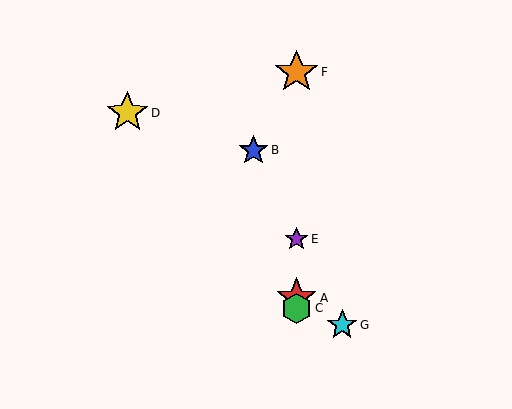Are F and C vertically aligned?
Yes, both are at x≈297.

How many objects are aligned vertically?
4 objects (A, C, E, F) are aligned vertically.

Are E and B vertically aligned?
No, E is at x≈297 and B is at x≈253.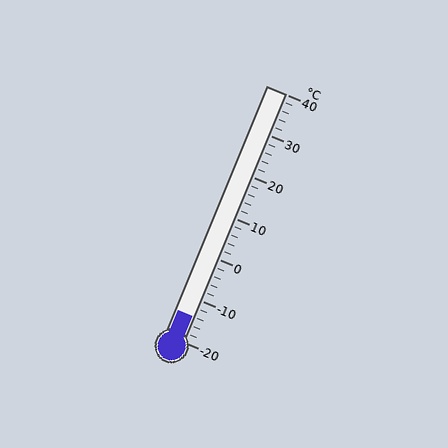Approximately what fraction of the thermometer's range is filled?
The thermometer is filled to approximately 10% of its range.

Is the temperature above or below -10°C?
The temperature is below -10°C.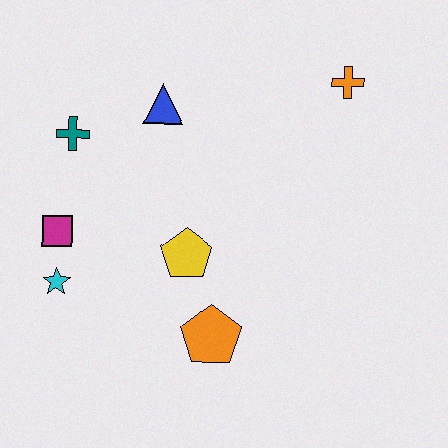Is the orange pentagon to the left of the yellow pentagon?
No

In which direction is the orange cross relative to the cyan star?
The orange cross is to the right of the cyan star.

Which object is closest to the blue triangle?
The teal cross is closest to the blue triangle.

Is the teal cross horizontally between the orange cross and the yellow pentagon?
No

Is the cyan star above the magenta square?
No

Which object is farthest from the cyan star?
The orange cross is farthest from the cyan star.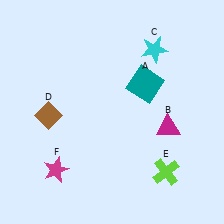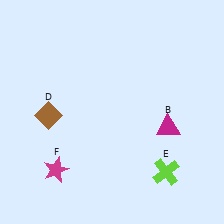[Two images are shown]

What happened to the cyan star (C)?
The cyan star (C) was removed in Image 2. It was in the top-right area of Image 1.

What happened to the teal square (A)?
The teal square (A) was removed in Image 2. It was in the top-right area of Image 1.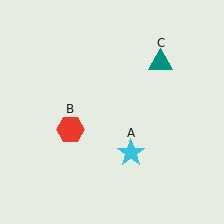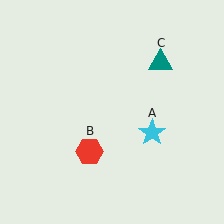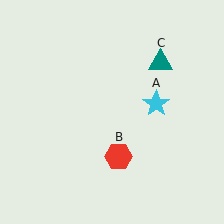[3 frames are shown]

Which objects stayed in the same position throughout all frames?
Teal triangle (object C) remained stationary.